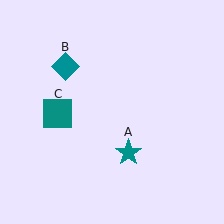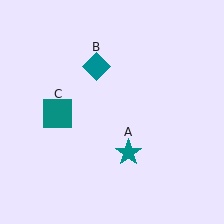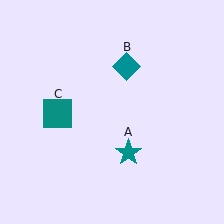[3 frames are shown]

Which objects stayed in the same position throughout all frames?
Teal star (object A) and teal square (object C) remained stationary.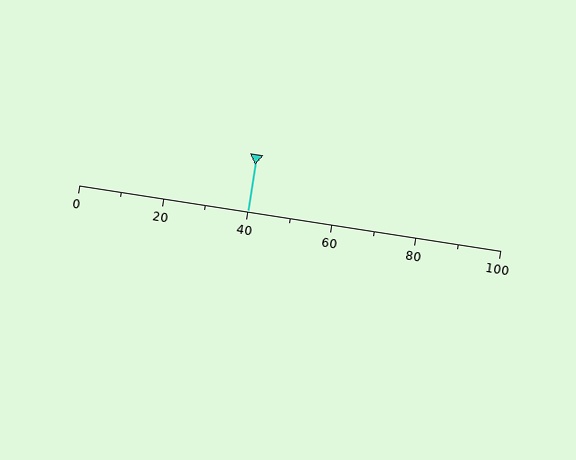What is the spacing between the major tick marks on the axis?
The major ticks are spaced 20 apart.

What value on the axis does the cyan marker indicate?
The marker indicates approximately 40.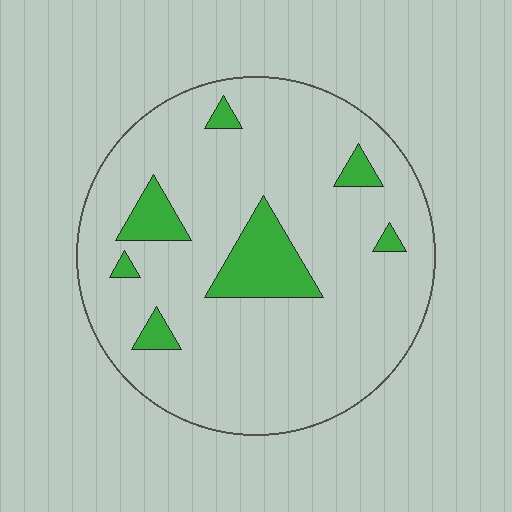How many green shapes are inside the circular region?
7.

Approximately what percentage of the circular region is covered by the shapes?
Approximately 15%.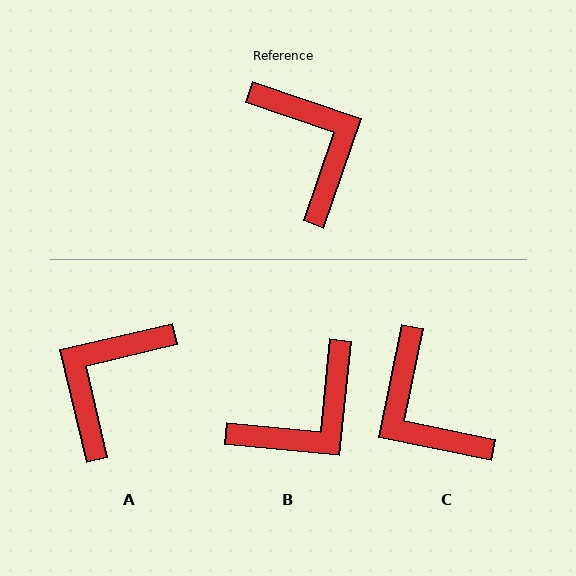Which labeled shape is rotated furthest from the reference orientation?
C, about 173 degrees away.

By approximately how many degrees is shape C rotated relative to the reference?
Approximately 173 degrees clockwise.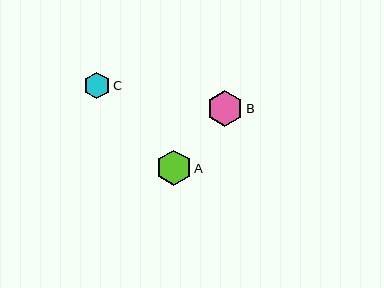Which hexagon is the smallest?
Hexagon C is the smallest with a size of approximately 26 pixels.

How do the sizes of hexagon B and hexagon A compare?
Hexagon B and hexagon A are approximately the same size.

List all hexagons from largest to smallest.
From largest to smallest: B, A, C.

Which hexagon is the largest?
Hexagon B is the largest with a size of approximately 36 pixels.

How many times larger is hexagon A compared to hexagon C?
Hexagon A is approximately 1.3 times the size of hexagon C.